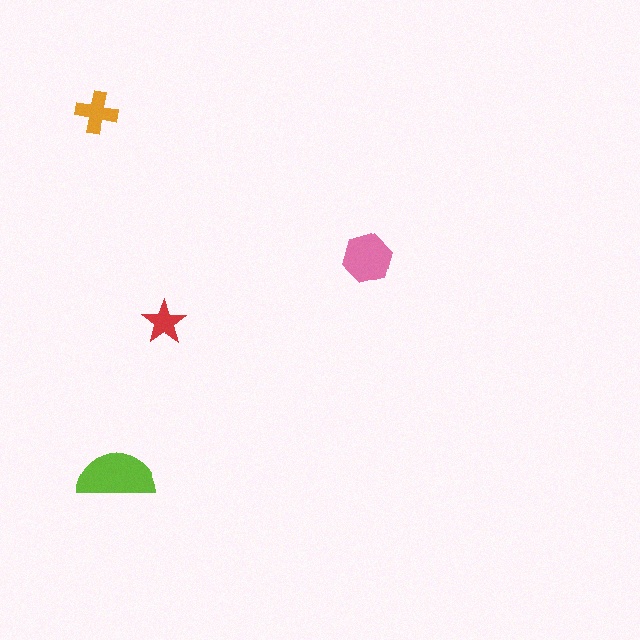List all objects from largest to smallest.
The lime semicircle, the pink hexagon, the orange cross, the red star.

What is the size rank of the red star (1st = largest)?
4th.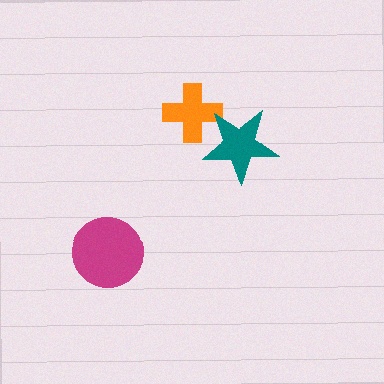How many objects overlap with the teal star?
1 object overlaps with the teal star.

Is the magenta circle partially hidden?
No, no other shape covers it.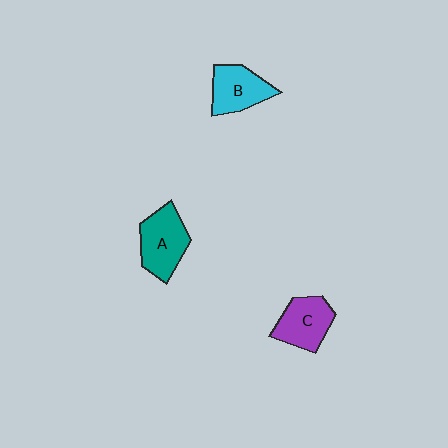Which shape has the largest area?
Shape A (teal).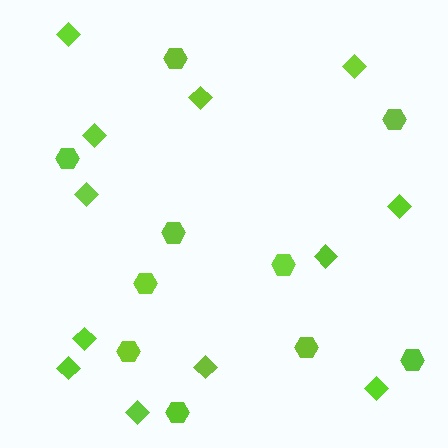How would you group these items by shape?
There are 2 groups: one group of diamonds (12) and one group of hexagons (10).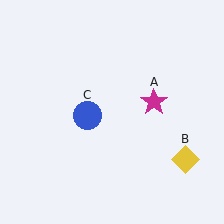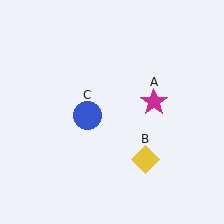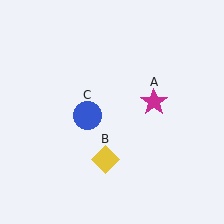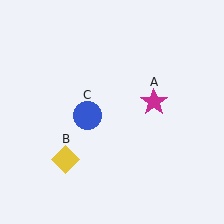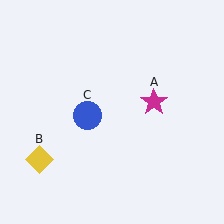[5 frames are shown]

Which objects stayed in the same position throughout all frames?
Magenta star (object A) and blue circle (object C) remained stationary.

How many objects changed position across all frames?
1 object changed position: yellow diamond (object B).